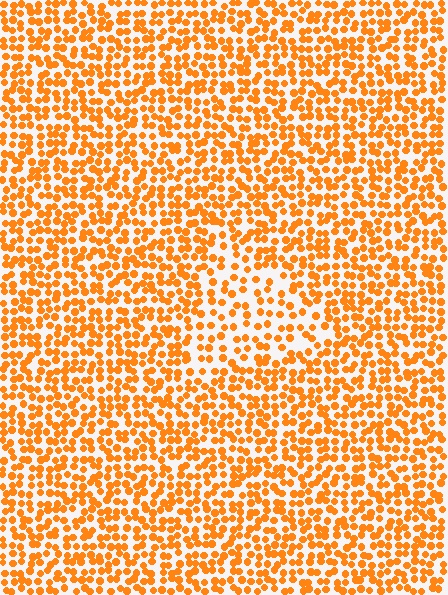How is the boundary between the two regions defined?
The boundary is defined by a change in element density (approximately 1.7x ratio). All elements are the same color, size, and shape.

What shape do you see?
I see a triangle.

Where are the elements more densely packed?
The elements are more densely packed outside the triangle boundary.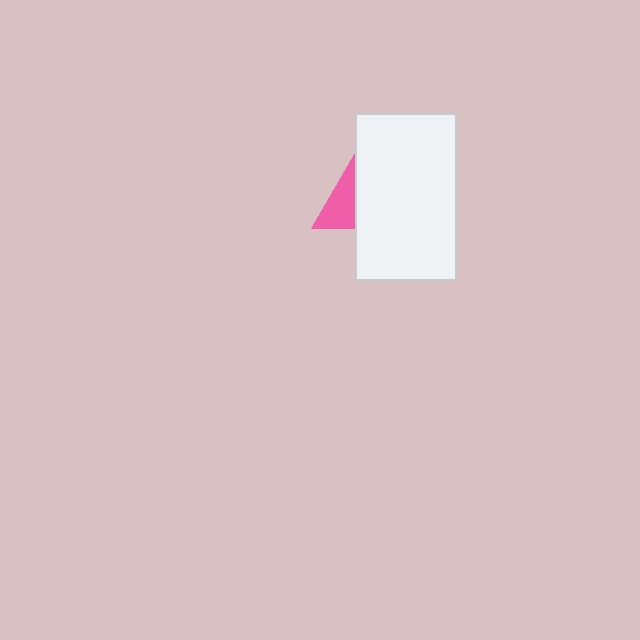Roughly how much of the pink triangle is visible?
A small part of it is visible (roughly 44%).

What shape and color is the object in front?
The object in front is a white rectangle.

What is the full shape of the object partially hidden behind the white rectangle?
The partially hidden object is a pink triangle.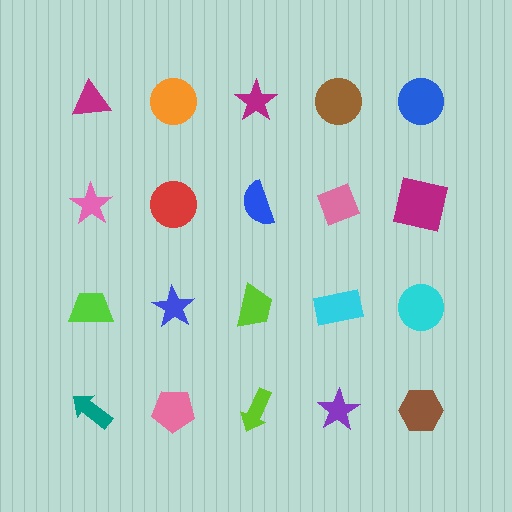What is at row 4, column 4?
A purple star.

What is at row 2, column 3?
A blue semicircle.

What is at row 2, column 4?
A pink diamond.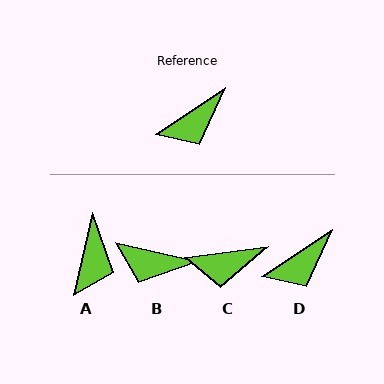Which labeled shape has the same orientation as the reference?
D.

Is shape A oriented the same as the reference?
No, it is off by about 43 degrees.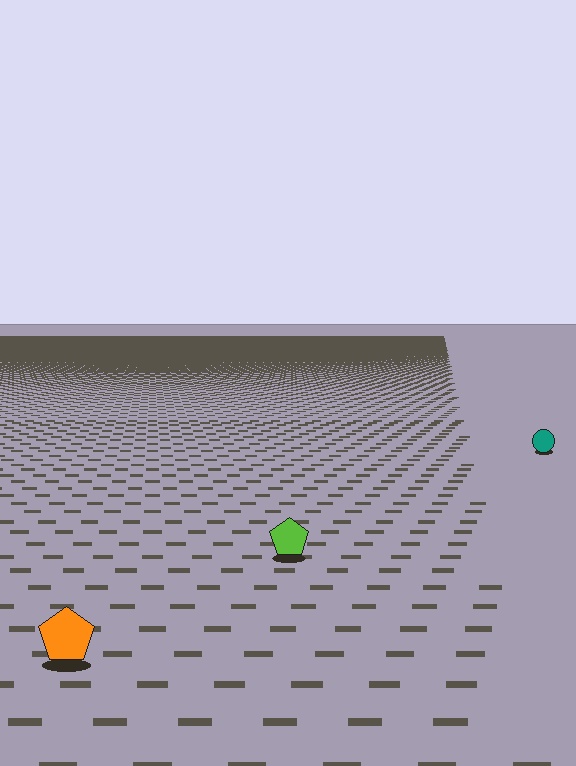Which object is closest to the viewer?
The orange pentagon is closest. The texture marks near it are larger and more spread out.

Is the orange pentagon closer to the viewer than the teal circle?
Yes. The orange pentagon is closer — you can tell from the texture gradient: the ground texture is coarser near it.